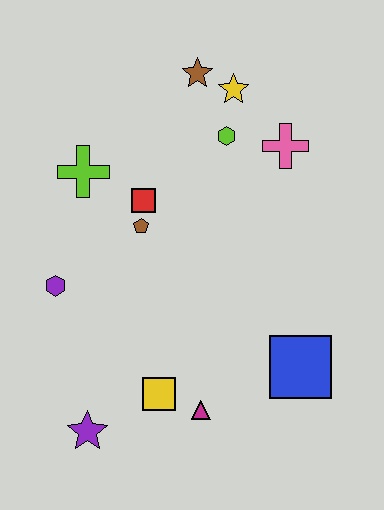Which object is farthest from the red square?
The purple star is farthest from the red square.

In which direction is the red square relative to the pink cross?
The red square is to the left of the pink cross.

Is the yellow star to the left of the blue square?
Yes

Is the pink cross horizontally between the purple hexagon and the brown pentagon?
No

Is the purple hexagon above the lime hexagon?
No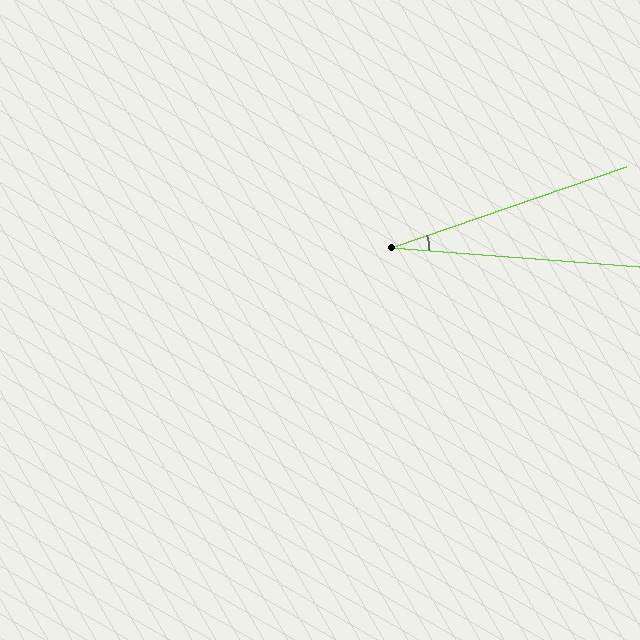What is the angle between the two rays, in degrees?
Approximately 24 degrees.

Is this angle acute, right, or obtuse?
It is acute.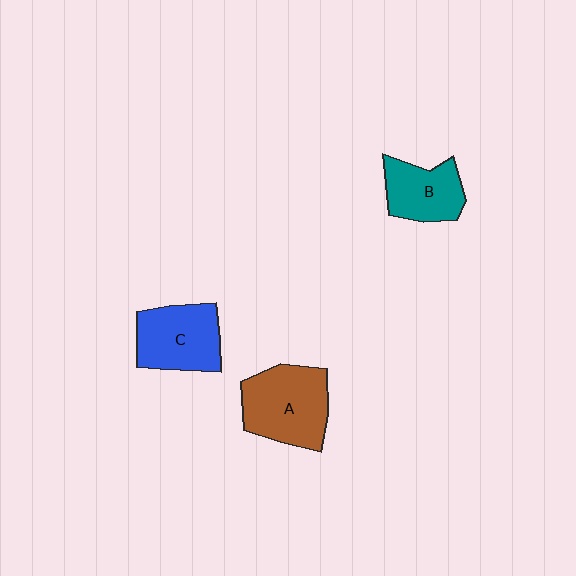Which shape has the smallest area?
Shape B (teal).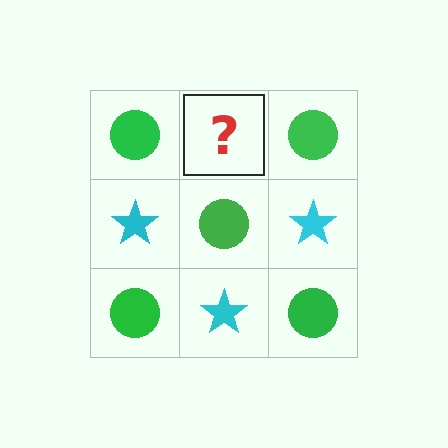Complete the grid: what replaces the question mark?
The question mark should be replaced with a cyan star.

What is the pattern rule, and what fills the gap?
The rule is that it alternates green circle and cyan star in a checkerboard pattern. The gap should be filled with a cyan star.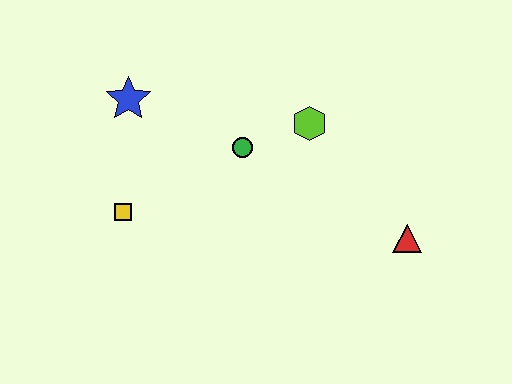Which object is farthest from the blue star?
The red triangle is farthest from the blue star.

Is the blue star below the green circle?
No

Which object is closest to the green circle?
The lime hexagon is closest to the green circle.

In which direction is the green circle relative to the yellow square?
The green circle is to the right of the yellow square.